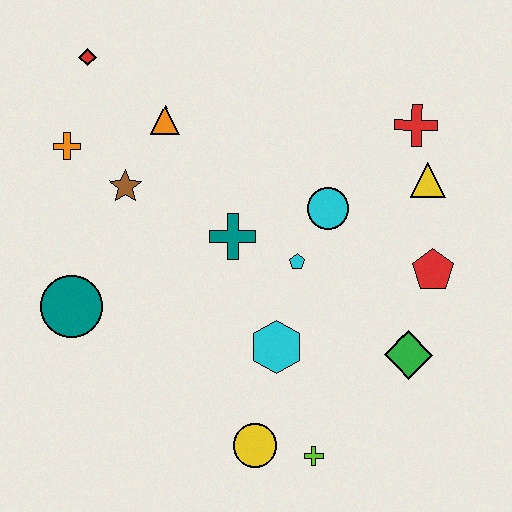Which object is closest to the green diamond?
The red pentagon is closest to the green diamond.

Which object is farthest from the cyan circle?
The red diamond is farthest from the cyan circle.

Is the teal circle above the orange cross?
No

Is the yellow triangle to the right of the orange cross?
Yes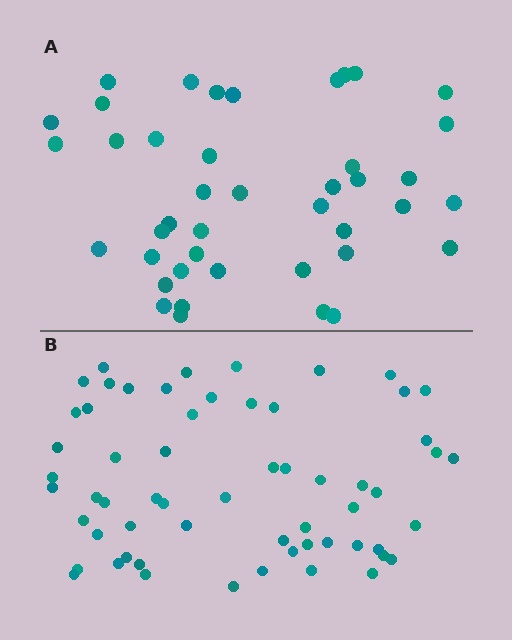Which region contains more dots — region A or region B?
Region B (the bottom region) has more dots.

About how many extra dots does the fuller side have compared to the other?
Region B has approximately 20 more dots than region A.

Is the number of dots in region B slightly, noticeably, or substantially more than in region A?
Region B has noticeably more, but not dramatically so. The ratio is roughly 1.4 to 1.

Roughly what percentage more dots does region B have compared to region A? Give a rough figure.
About 45% more.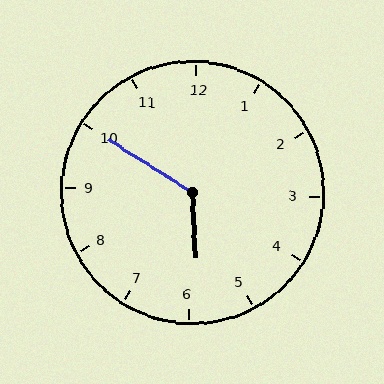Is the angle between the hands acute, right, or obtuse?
It is obtuse.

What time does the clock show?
5:50.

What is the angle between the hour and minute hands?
Approximately 125 degrees.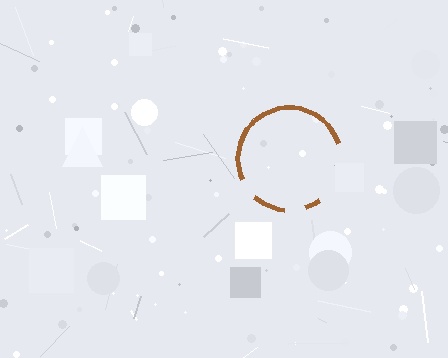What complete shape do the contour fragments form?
The contour fragments form a circle.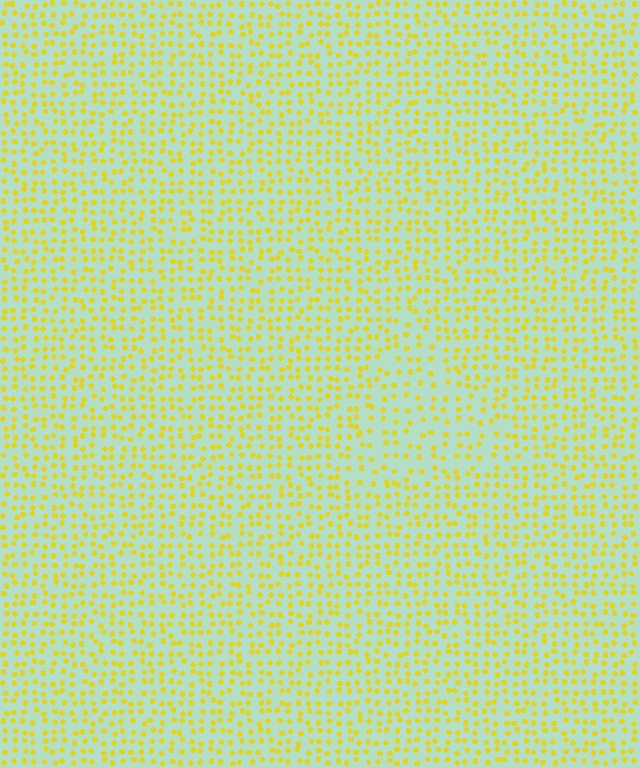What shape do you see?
I see a triangle.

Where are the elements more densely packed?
The elements are more densely packed outside the triangle boundary.